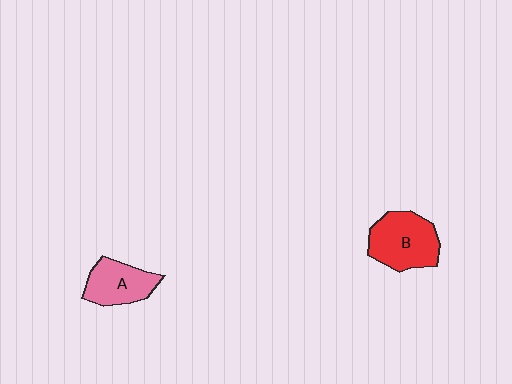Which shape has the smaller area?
Shape A (pink).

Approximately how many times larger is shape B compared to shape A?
Approximately 1.3 times.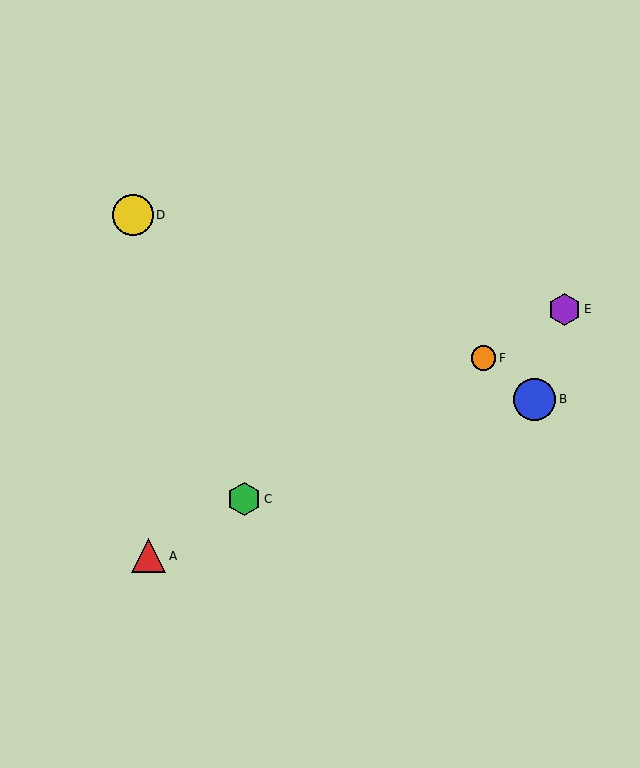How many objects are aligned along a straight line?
4 objects (A, C, E, F) are aligned along a straight line.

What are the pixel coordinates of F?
Object F is at (483, 358).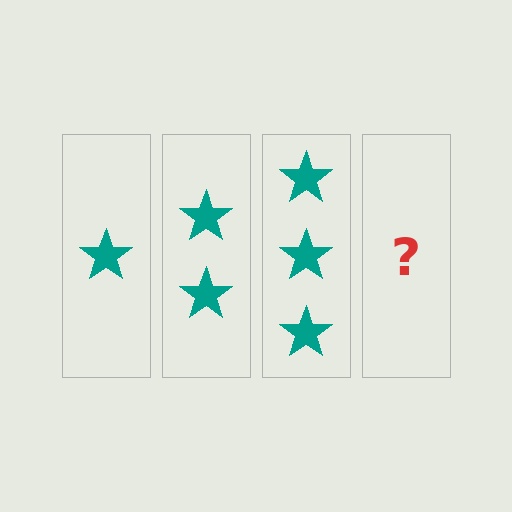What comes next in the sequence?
The next element should be 4 stars.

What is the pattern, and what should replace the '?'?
The pattern is that each step adds one more star. The '?' should be 4 stars.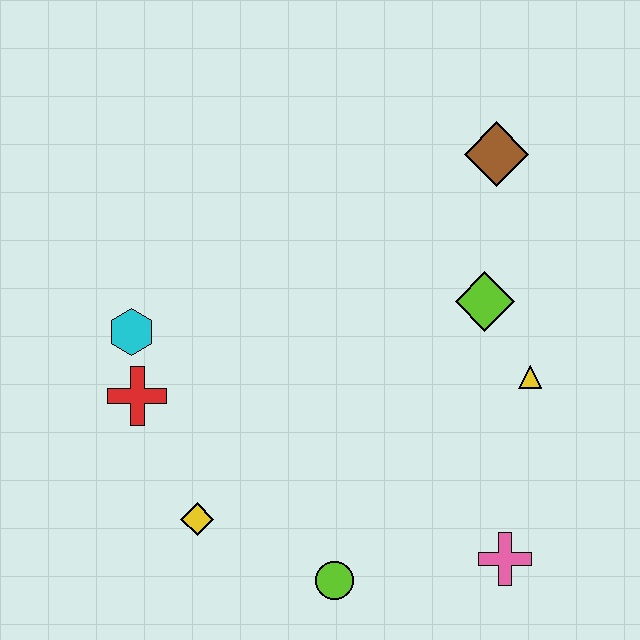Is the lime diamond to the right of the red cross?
Yes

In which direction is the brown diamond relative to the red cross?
The brown diamond is to the right of the red cross.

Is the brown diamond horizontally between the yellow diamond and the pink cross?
Yes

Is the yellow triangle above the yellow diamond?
Yes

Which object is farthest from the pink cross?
The cyan hexagon is farthest from the pink cross.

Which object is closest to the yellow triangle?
The lime diamond is closest to the yellow triangle.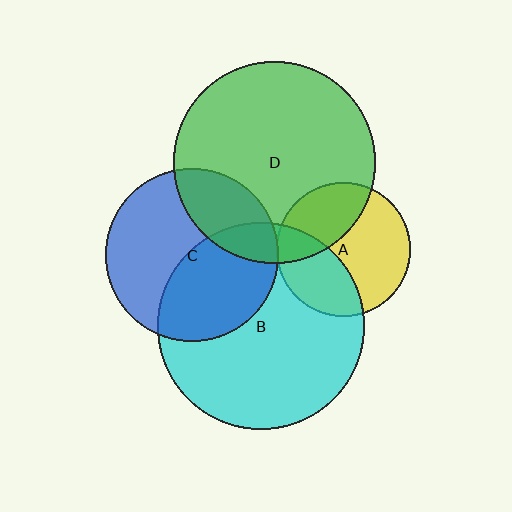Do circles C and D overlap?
Yes.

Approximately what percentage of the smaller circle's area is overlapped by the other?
Approximately 25%.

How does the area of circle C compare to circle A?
Approximately 1.7 times.